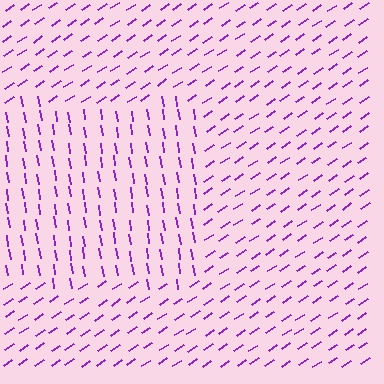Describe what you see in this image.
The image is filled with small purple line segments. A rectangle region in the image has lines oriented differently from the surrounding lines, creating a visible texture boundary.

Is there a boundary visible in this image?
Yes, there is a texture boundary formed by a change in line orientation.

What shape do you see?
I see a rectangle.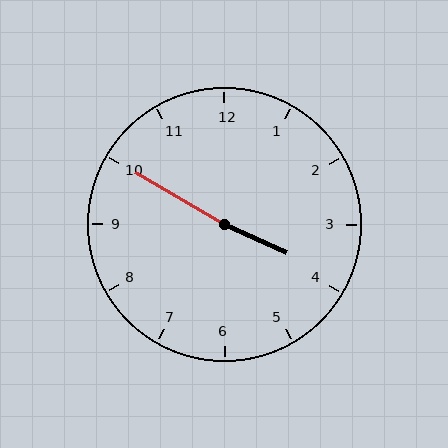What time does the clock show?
3:50.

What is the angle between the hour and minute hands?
Approximately 175 degrees.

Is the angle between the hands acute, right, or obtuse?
It is obtuse.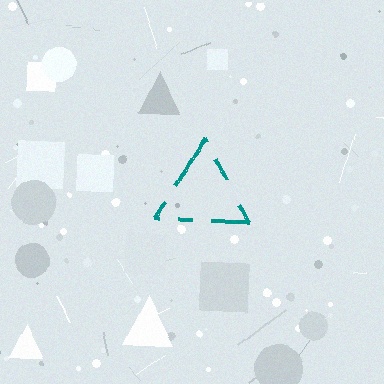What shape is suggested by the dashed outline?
The dashed outline suggests a triangle.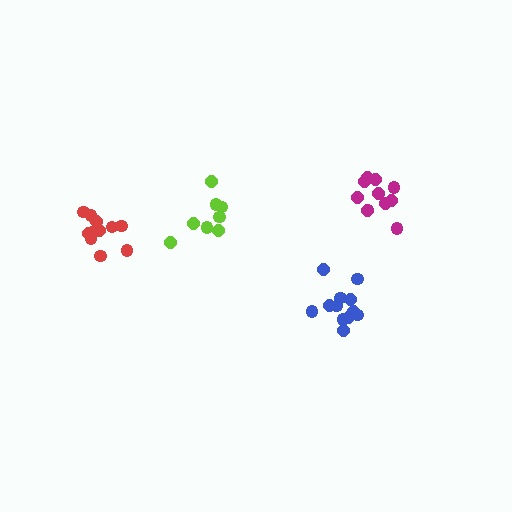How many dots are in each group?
Group 1: 12 dots, Group 2: 8 dots, Group 3: 12 dots, Group 4: 11 dots (43 total).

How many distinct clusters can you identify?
There are 4 distinct clusters.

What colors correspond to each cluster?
The clusters are colored: red, lime, blue, magenta.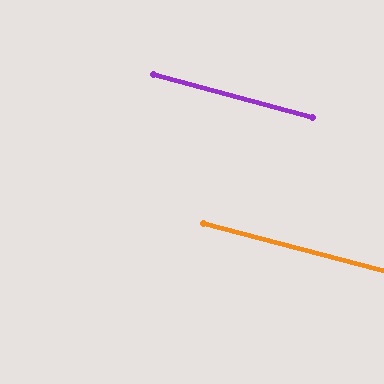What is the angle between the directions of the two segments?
Approximately 0 degrees.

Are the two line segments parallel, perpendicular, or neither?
Parallel — their directions differ by only 0.3°.